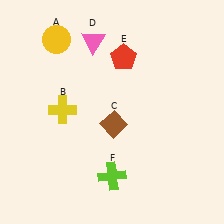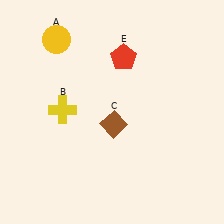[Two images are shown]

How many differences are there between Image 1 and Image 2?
There are 2 differences between the two images.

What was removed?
The lime cross (F), the pink triangle (D) were removed in Image 2.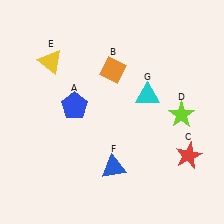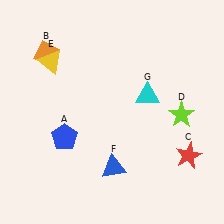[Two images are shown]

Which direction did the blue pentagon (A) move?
The blue pentagon (A) moved down.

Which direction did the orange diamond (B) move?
The orange diamond (B) moved left.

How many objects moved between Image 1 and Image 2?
2 objects moved between the two images.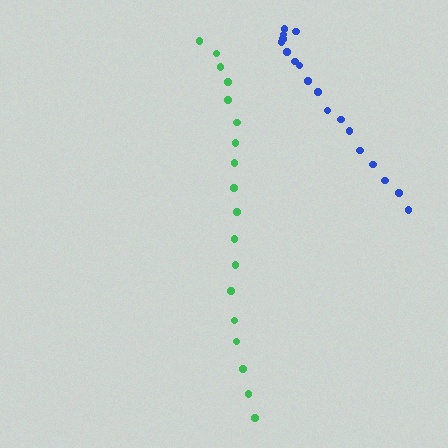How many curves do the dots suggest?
There are 2 distinct paths.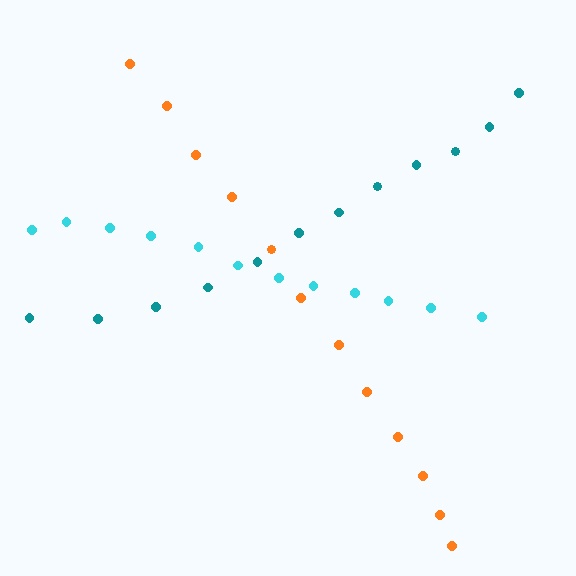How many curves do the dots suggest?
There are 3 distinct paths.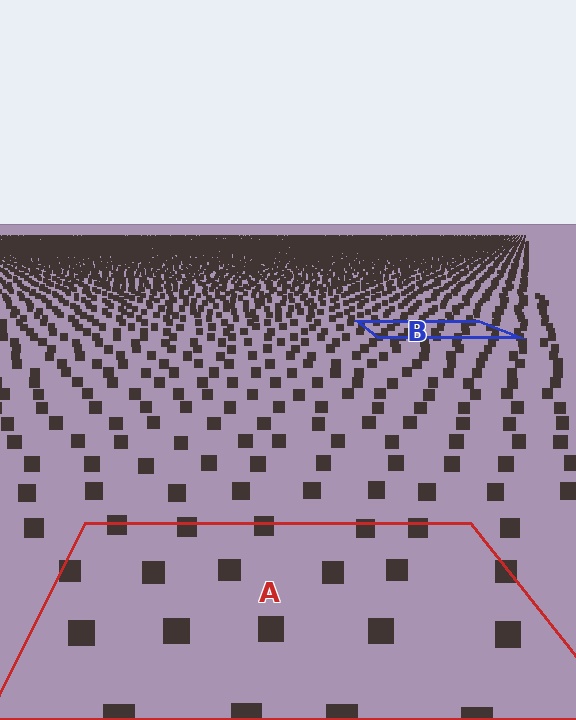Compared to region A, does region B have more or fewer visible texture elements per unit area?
Region B has more texture elements per unit area — they are packed more densely because it is farther away.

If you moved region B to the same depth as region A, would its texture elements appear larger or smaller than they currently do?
They would appear larger. At a closer depth, the same texture elements are projected at a bigger on-screen size.